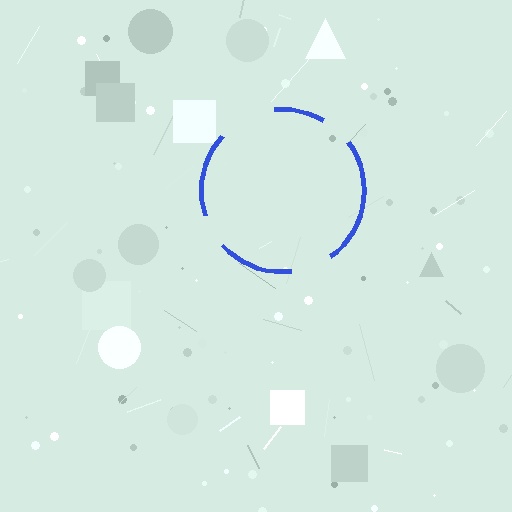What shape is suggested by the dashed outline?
The dashed outline suggests a circle.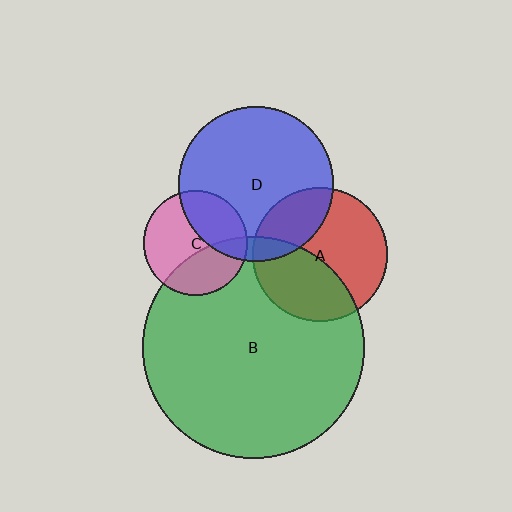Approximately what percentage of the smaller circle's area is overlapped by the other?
Approximately 10%.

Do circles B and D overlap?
Yes.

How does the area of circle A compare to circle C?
Approximately 1.7 times.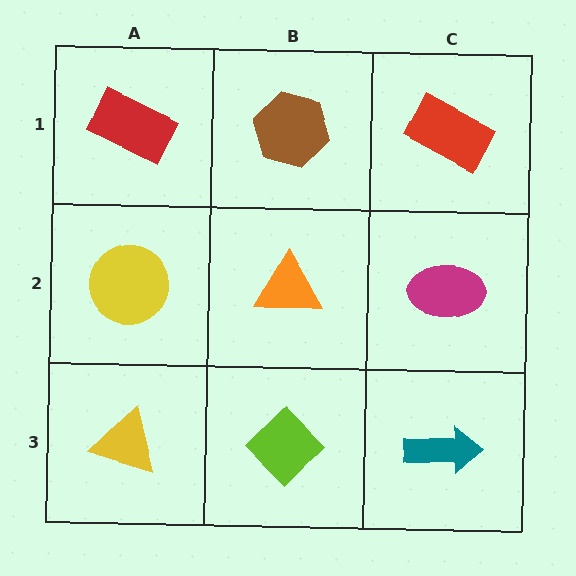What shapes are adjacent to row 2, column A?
A red rectangle (row 1, column A), a yellow triangle (row 3, column A), an orange triangle (row 2, column B).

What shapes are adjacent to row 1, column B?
An orange triangle (row 2, column B), a red rectangle (row 1, column A), a red rectangle (row 1, column C).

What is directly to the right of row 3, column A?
A lime diamond.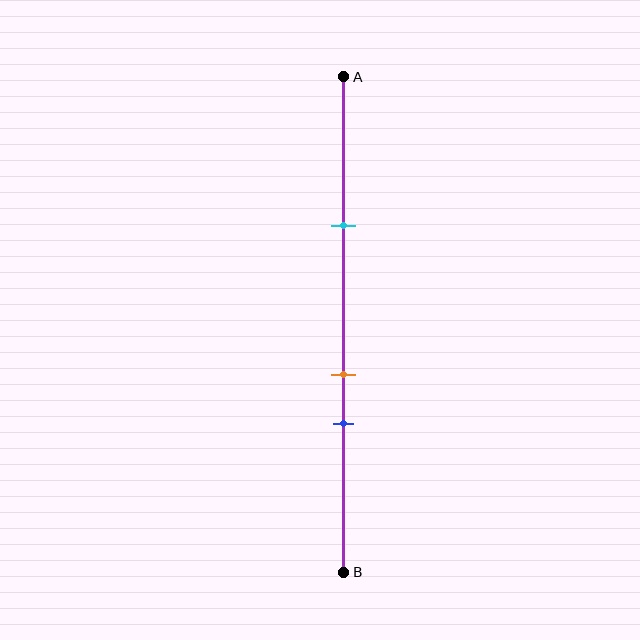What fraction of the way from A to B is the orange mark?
The orange mark is approximately 60% (0.6) of the way from A to B.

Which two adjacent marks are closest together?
The orange and blue marks are the closest adjacent pair.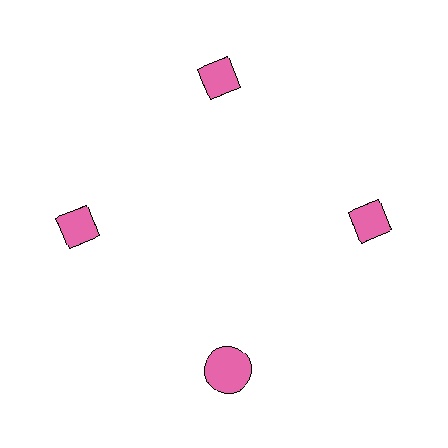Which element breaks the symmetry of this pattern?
The pink circle at roughly the 6 o'clock position breaks the symmetry. All other shapes are pink diamonds.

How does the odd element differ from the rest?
It has a different shape: circle instead of diamond.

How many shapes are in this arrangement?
There are 4 shapes arranged in a ring pattern.